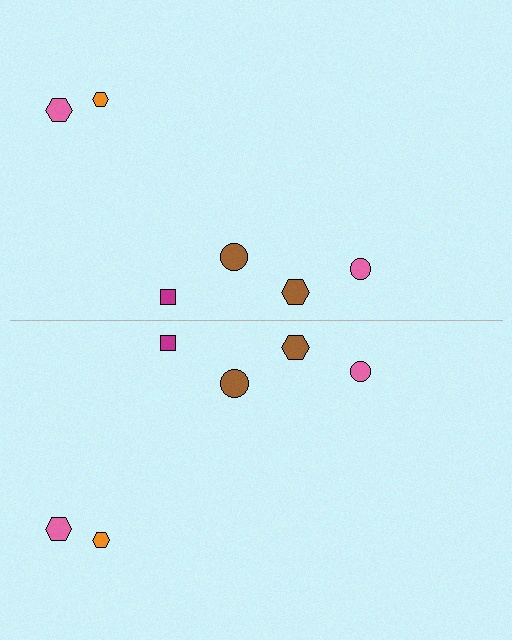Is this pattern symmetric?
Yes, this pattern has bilateral (reflection) symmetry.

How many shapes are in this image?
There are 12 shapes in this image.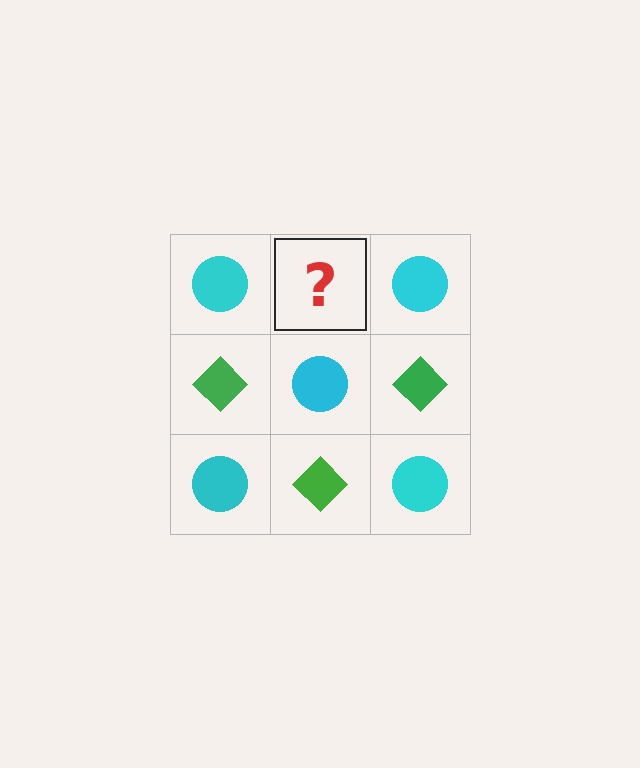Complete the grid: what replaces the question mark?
The question mark should be replaced with a green diamond.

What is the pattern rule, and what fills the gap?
The rule is that it alternates cyan circle and green diamond in a checkerboard pattern. The gap should be filled with a green diamond.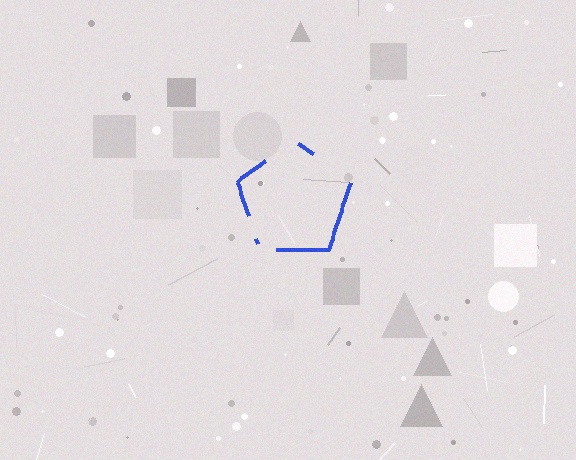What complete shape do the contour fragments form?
The contour fragments form a pentagon.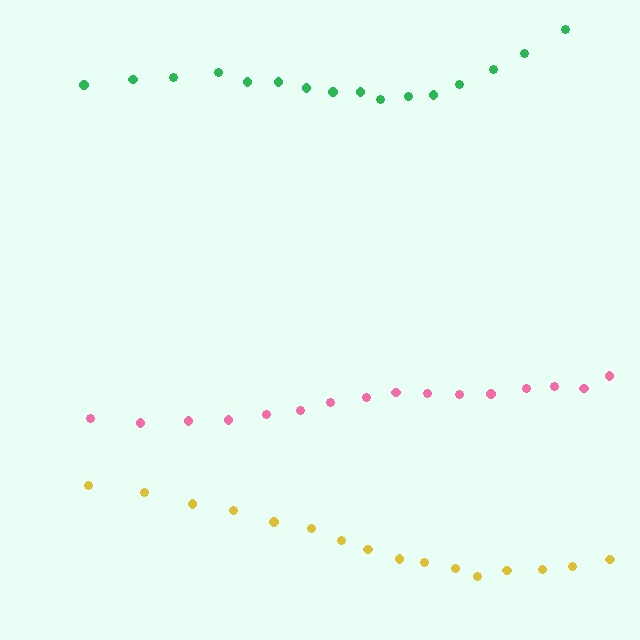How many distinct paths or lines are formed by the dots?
There are 3 distinct paths.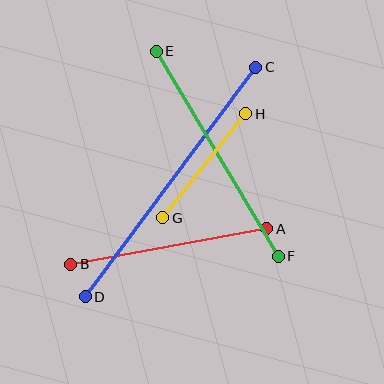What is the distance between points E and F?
The distance is approximately 238 pixels.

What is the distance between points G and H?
The distance is approximately 133 pixels.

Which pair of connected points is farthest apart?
Points C and D are farthest apart.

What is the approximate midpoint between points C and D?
The midpoint is at approximately (170, 182) pixels.